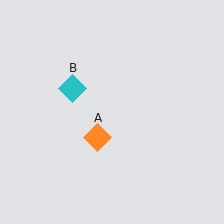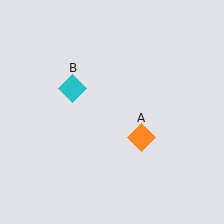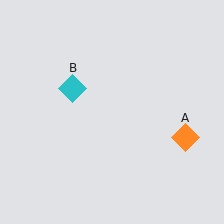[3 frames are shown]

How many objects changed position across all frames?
1 object changed position: orange diamond (object A).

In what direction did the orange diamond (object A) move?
The orange diamond (object A) moved right.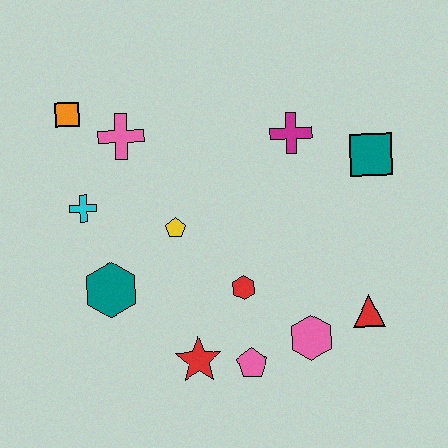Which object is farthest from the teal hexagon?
The teal square is farthest from the teal hexagon.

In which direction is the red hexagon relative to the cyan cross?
The red hexagon is to the right of the cyan cross.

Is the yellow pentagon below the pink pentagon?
No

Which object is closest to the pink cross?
The orange square is closest to the pink cross.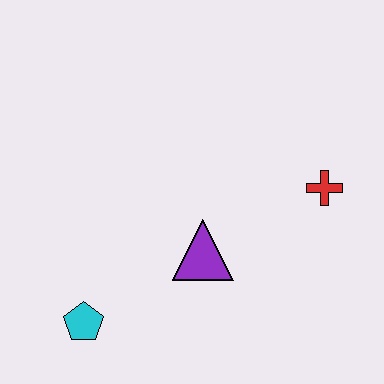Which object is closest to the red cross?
The purple triangle is closest to the red cross.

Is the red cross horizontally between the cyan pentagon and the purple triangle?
No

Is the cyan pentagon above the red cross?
No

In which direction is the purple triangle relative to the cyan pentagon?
The purple triangle is to the right of the cyan pentagon.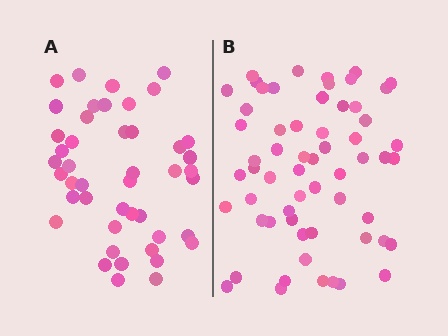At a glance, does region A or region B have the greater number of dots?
Region B (the right region) has more dots.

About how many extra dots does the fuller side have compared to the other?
Region B has approximately 15 more dots than region A.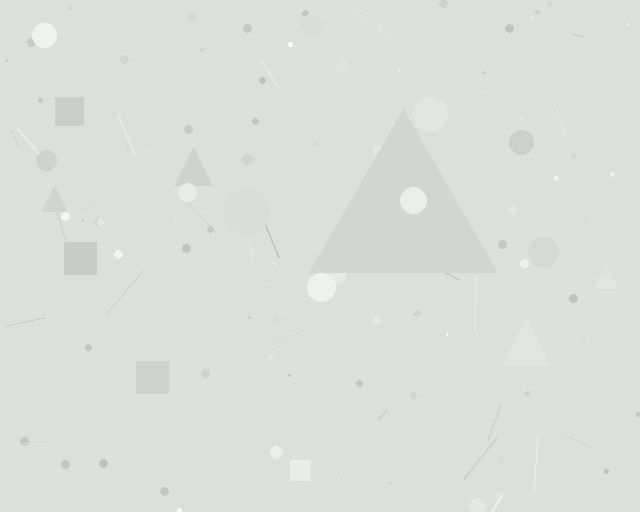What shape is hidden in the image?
A triangle is hidden in the image.